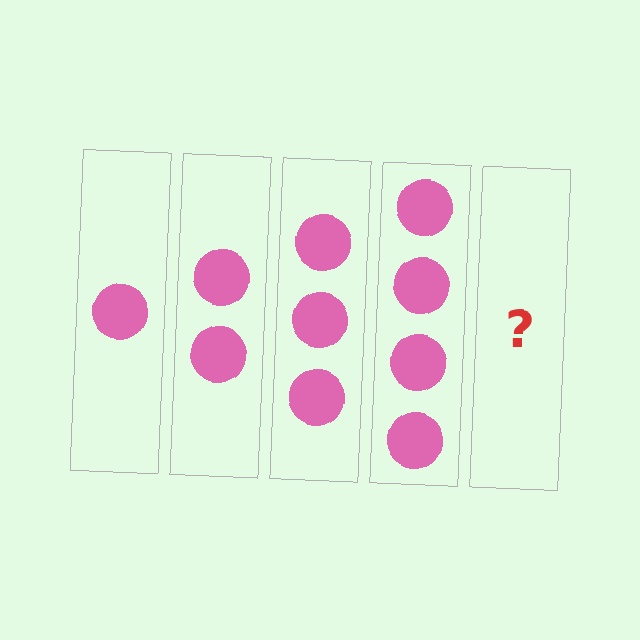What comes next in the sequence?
The next element should be 5 circles.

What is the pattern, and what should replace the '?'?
The pattern is that each step adds one more circle. The '?' should be 5 circles.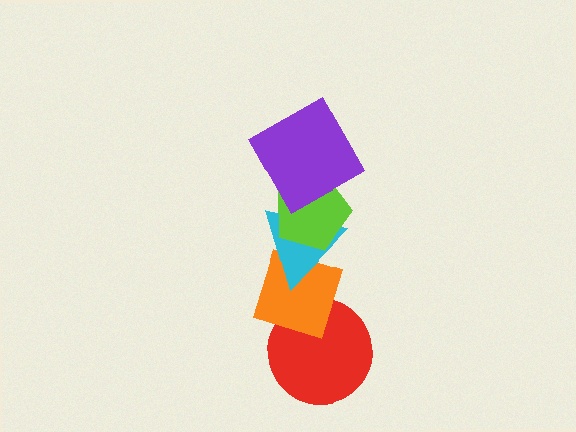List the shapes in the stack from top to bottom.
From top to bottom: the purple square, the lime pentagon, the cyan triangle, the orange diamond, the red circle.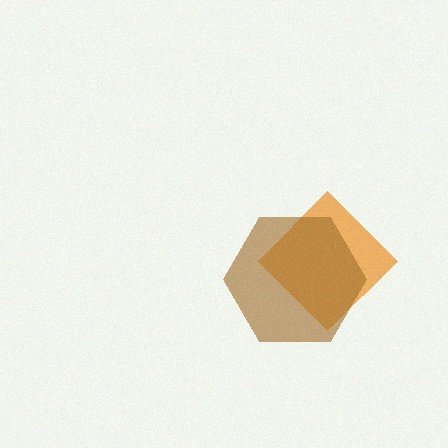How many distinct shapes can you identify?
There are 2 distinct shapes: an orange diamond, a brown hexagon.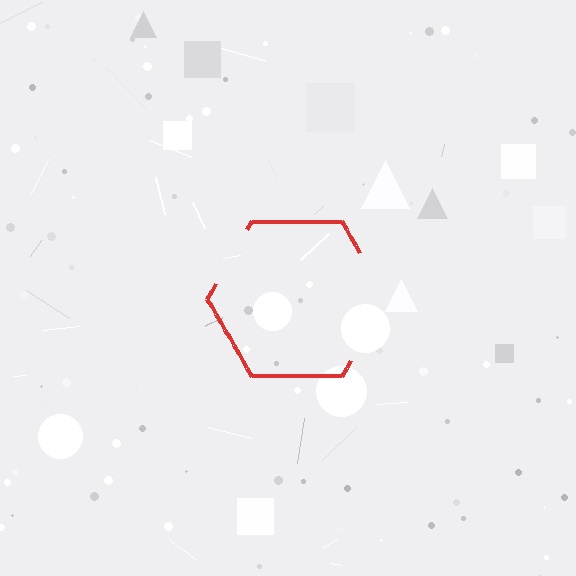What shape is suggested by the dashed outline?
The dashed outline suggests a hexagon.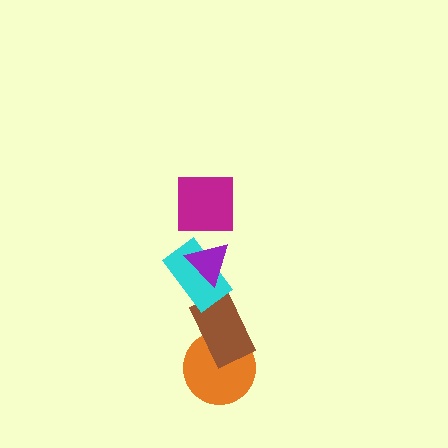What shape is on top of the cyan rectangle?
The purple triangle is on top of the cyan rectangle.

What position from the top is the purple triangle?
The purple triangle is 2nd from the top.